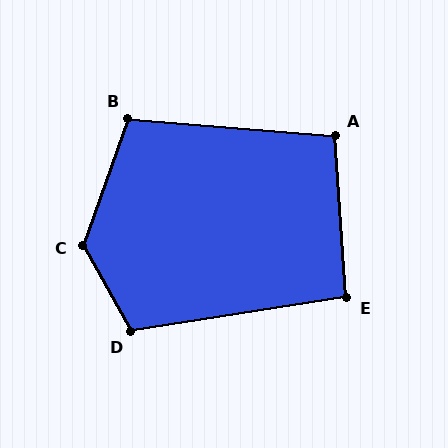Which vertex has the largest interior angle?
C, at approximately 132 degrees.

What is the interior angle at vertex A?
Approximately 98 degrees (obtuse).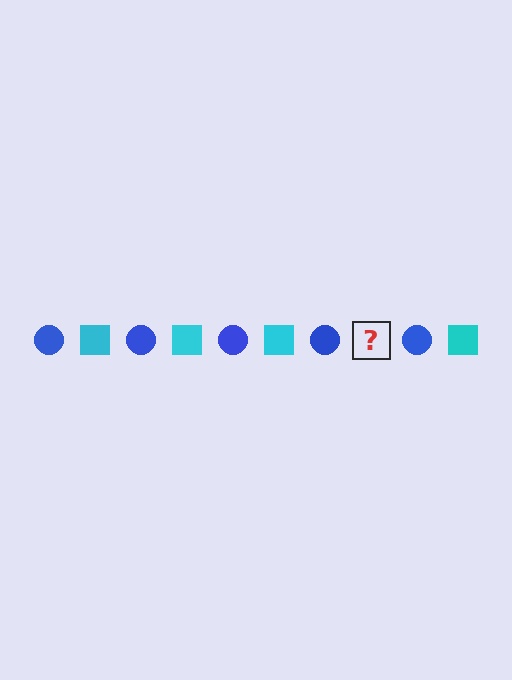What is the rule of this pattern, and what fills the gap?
The rule is that the pattern alternates between blue circle and cyan square. The gap should be filled with a cyan square.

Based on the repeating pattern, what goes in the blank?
The blank should be a cyan square.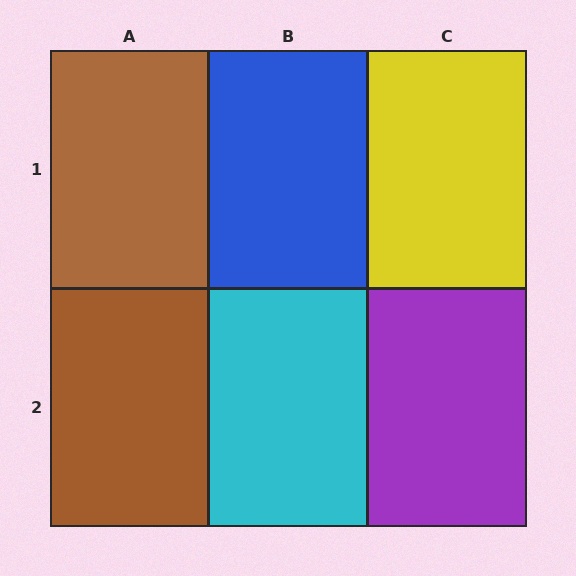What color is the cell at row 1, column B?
Blue.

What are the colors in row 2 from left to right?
Brown, cyan, purple.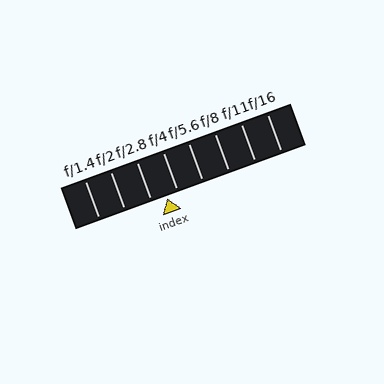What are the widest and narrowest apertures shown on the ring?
The widest aperture shown is f/1.4 and the narrowest is f/16.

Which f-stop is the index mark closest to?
The index mark is closest to f/4.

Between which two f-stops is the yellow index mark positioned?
The index mark is between f/2.8 and f/4.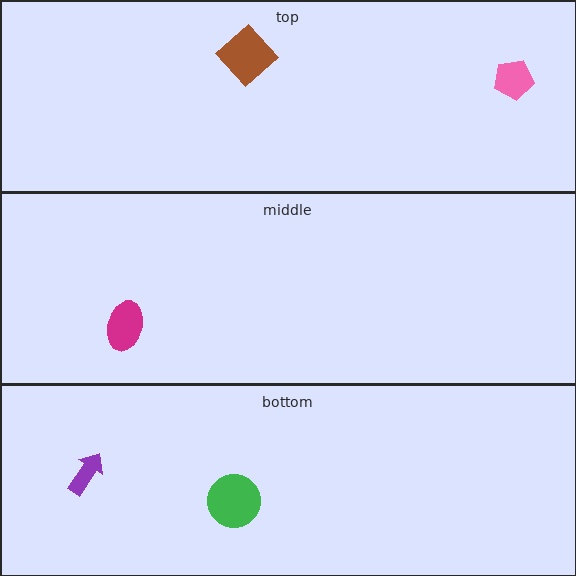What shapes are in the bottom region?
The green circle, the purple arrow.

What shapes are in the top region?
The brown diamond, the pink pentagon.